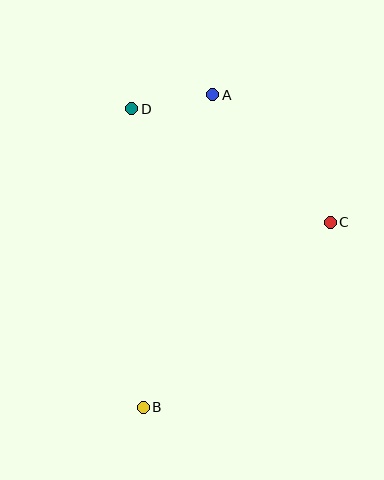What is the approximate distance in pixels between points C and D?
The distance between C and D is approximately 228 pixels.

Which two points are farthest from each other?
Points A and B are farthest from each other.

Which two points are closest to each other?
Points A and D are closest to each other.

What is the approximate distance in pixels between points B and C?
The distance between B and C is approximately 263 pixels.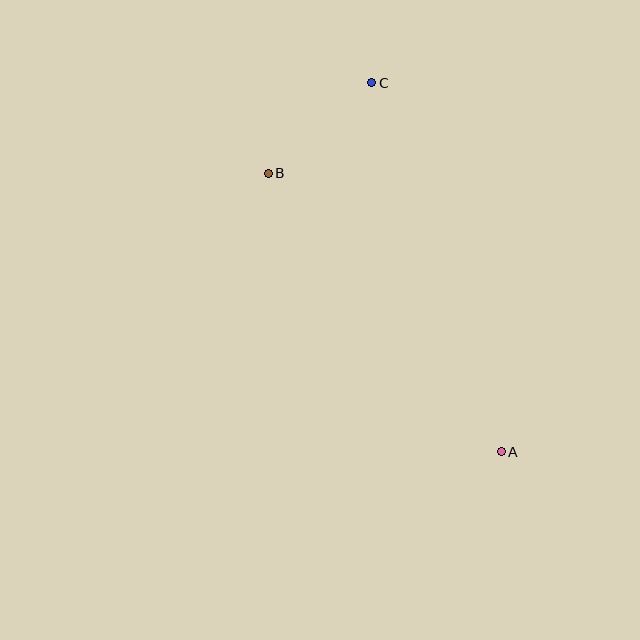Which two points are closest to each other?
Points B and C are closest to each other.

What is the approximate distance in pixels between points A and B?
The distance between A and B is approximately 363 pixels.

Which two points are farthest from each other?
Points A and C are farthest from each other.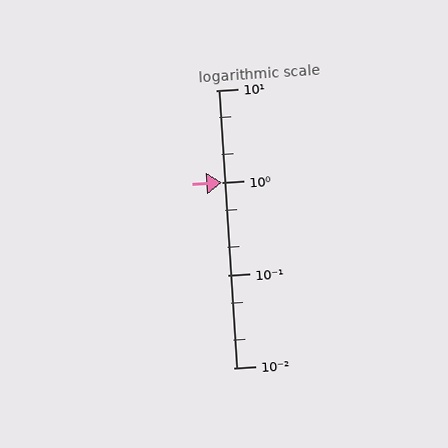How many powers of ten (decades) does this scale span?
The scale spans 3 decades, from 0.01 to 10.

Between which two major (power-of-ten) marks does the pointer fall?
The pointer is between 1 and 10.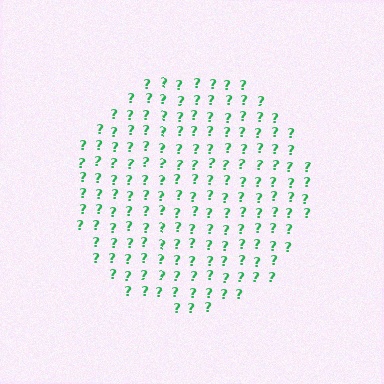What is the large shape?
The large shape is a circle.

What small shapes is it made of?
It is made of small question marks.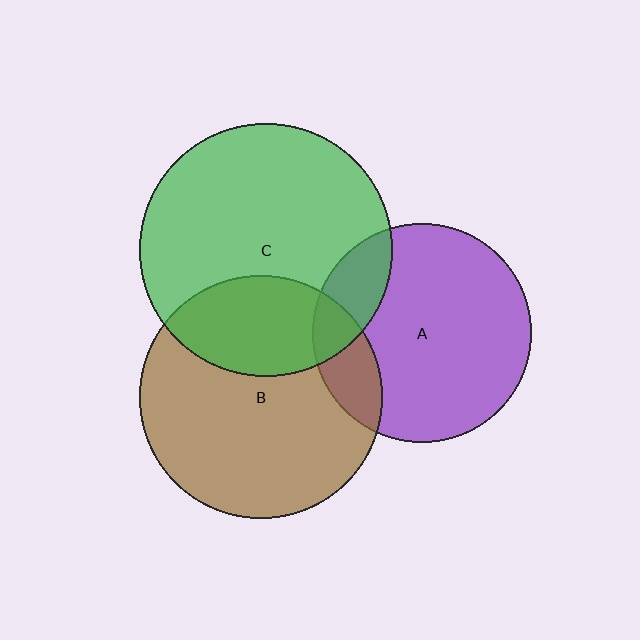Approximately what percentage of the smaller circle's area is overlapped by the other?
Approximately 15%.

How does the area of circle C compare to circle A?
Approximately 1.3 times.